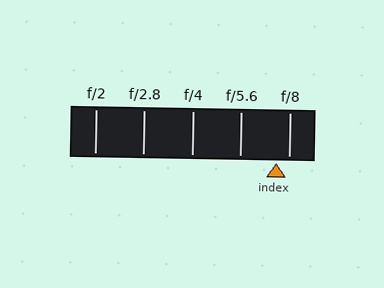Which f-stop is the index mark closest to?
The index mark is closest to f/8.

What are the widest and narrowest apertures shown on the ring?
The widest aperture shown is f/2 and the narrowest is f/8.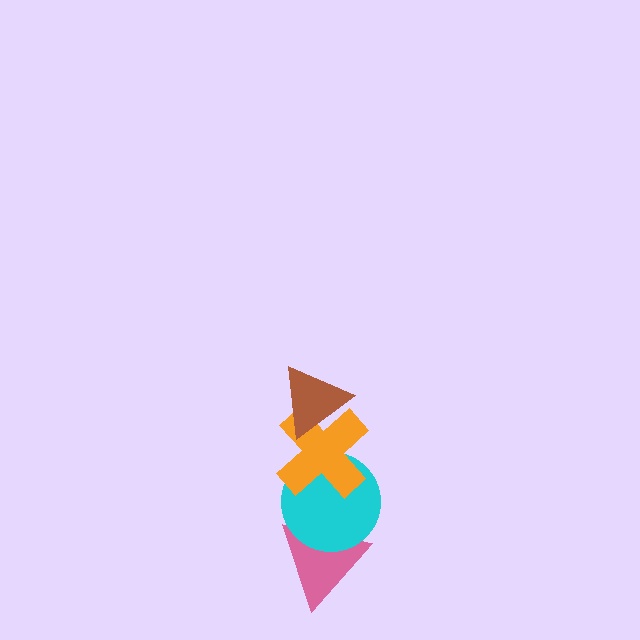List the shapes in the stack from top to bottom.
From top to bottom: the brown triangle, the orange cross, the cyan circle, the pink triangle.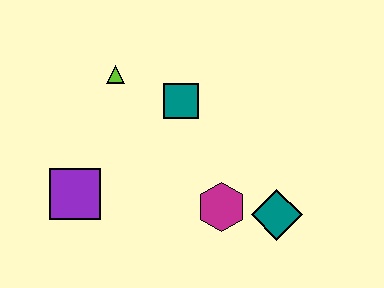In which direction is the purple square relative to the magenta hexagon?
The purple square is to the left of the magenta hexagon.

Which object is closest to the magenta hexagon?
The teal diamond is closest to the magenta hexagon.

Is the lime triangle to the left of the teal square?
Yes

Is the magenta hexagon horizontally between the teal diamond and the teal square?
Yes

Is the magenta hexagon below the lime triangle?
Yes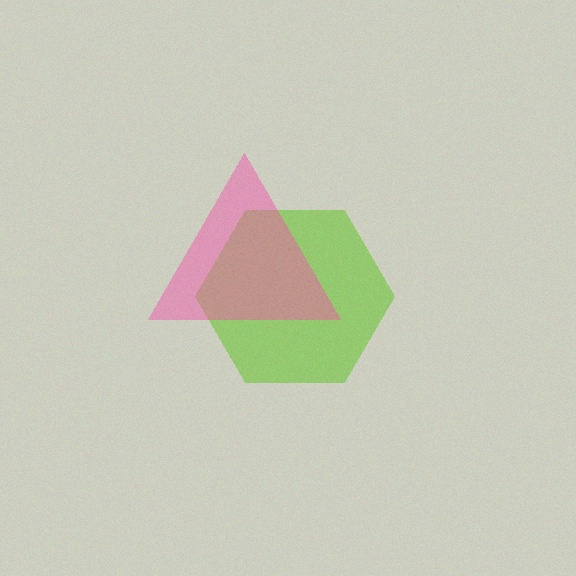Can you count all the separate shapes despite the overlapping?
Yes, there are 2 separate shapes.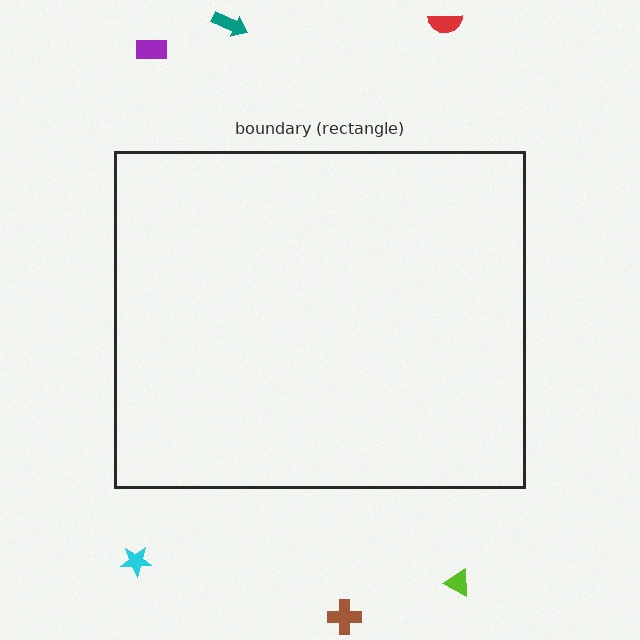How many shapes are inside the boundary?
0 inside, 6 outside.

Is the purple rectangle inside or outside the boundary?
Outside.